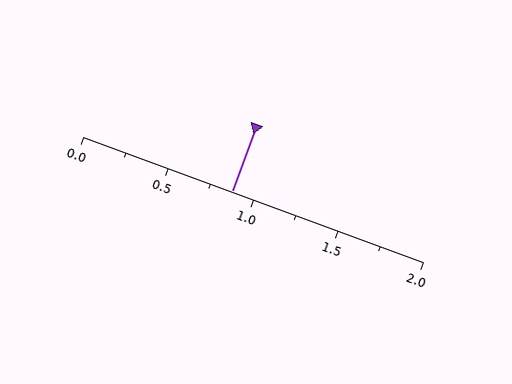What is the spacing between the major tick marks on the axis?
The major ticks are spaced 0.5 apart.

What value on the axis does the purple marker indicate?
The marker indicates approximately 0.88.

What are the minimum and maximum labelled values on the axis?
The axis runs from 0.0 to 2.0.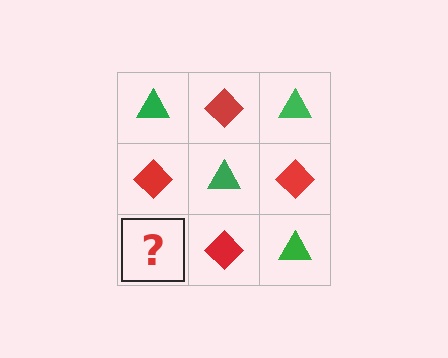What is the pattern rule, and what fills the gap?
The rule is that it alternates green triangle and red diamond in a checkerboard pattern. The gap should be filled with a green triangle.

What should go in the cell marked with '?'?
The missing cell should contain a green triangle.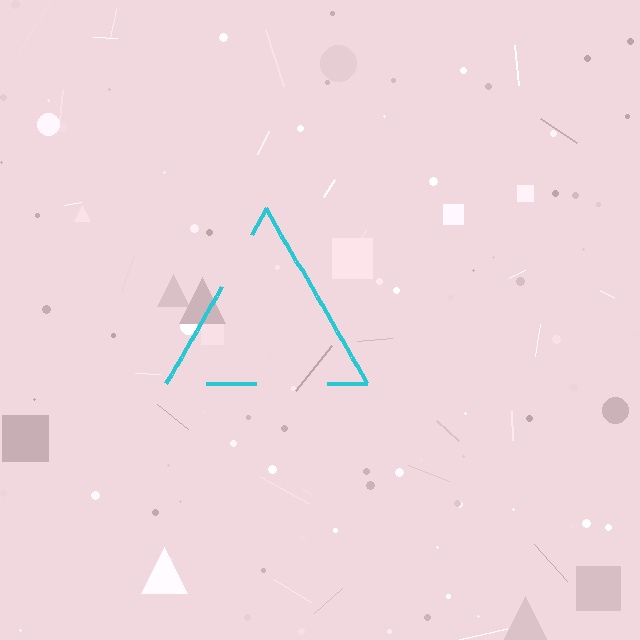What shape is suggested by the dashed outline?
The dashed outline suggests a triangle.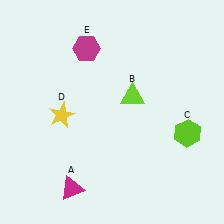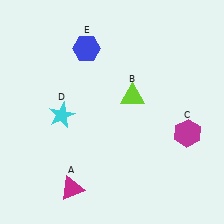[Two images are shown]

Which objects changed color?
C changed from lime to magenta. D changed from yellow to cyan. E changed from magenta to blue.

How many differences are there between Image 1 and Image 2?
There are 3 differences between the two images.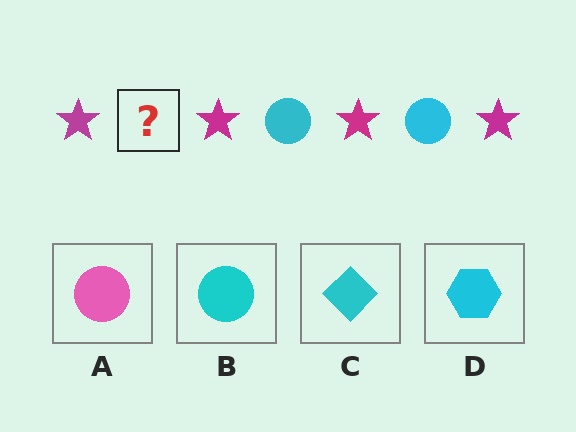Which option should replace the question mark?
Option B.